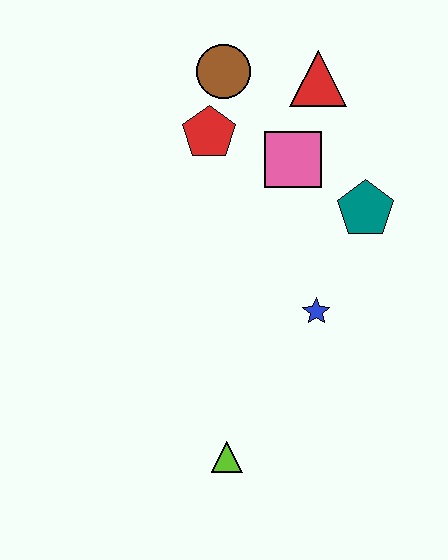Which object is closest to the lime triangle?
The blue star is closest to the lime triangle.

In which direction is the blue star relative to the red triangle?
The blue star is below the red triangle.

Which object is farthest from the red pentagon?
The lime triangle is farthest from the red pentagon.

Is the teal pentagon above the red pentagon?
No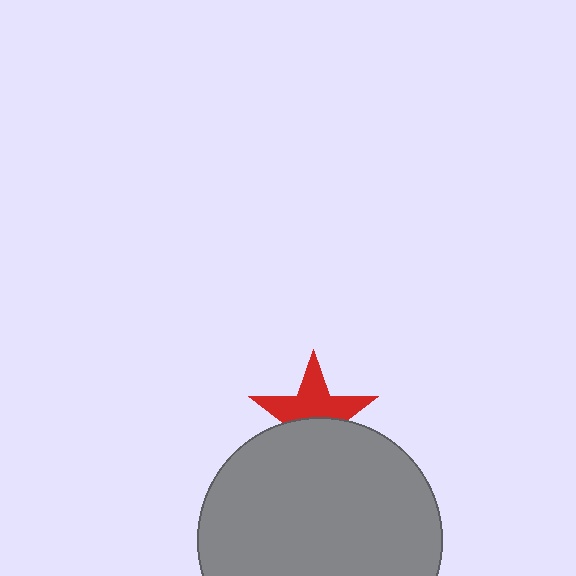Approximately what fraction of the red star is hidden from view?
Roughly 44% of the red star is hidden behind the gray circle.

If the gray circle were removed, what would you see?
You would see the complete red star.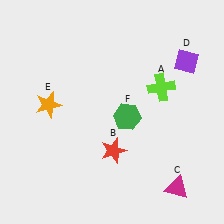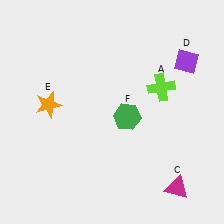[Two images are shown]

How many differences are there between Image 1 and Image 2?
There is 1 difference between the two images.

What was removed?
The red star (B) was removed in Image 2.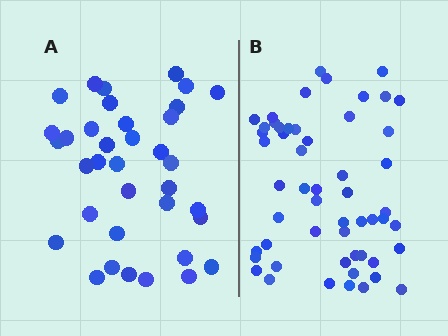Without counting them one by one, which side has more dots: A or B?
Region B (the right region) has more dots.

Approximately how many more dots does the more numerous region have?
Region B has approximately 20 more dots than region A.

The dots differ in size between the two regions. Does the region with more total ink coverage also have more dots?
No. Region A has more total ink coverage because its dots are larger, but region B actually contains more individual dots. Total area can be misleading — the number of items is what matters here.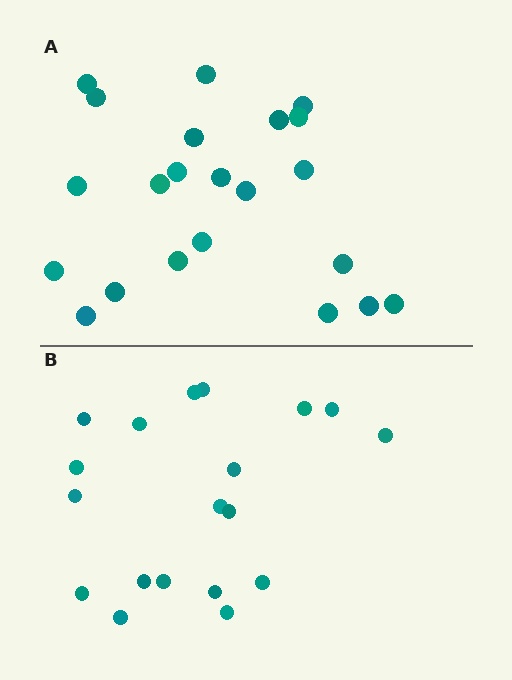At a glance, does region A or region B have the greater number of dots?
Region A (the top region) has more dots.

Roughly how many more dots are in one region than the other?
Region A has just a few more — roughly 2 or 3 more dots than region B.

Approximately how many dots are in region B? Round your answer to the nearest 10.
About 20 dots. (The exact count is 19, which rounds to 20.)